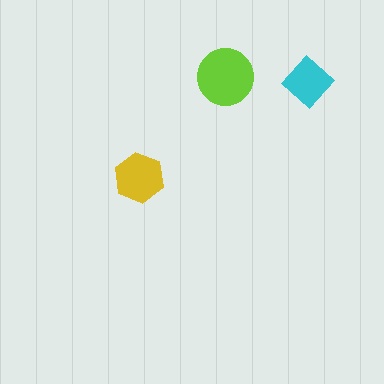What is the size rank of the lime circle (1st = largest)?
1st.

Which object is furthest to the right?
The cyan diamond is rightmost.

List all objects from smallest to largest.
The cyan diamond, the yellow hexagon, the lime circle.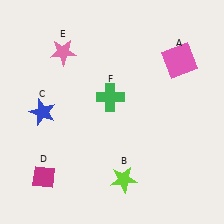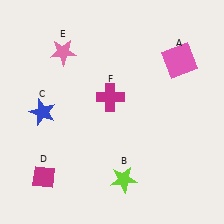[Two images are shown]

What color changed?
The cross (F) changed from green in Image 1 to magenta in Image 2.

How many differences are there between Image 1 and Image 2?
There is 1 difference between the two images.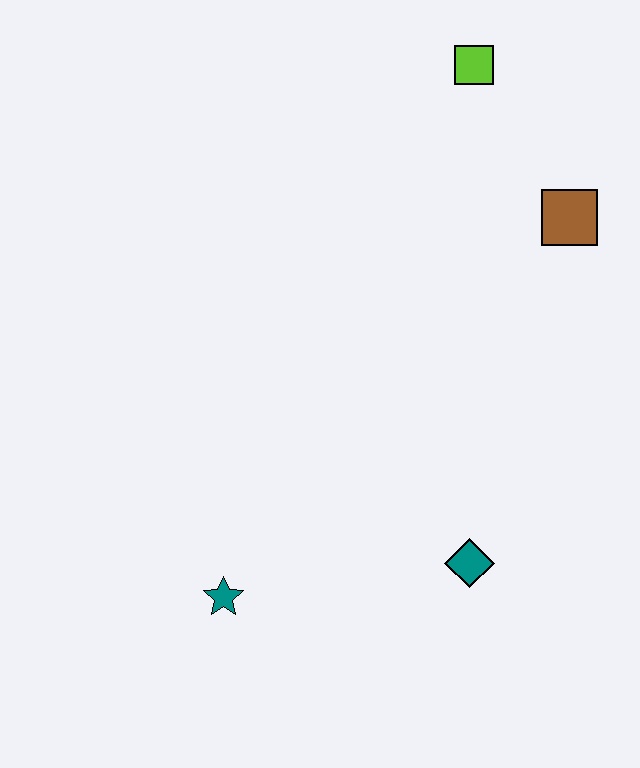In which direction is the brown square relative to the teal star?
The brown square is above the teal star.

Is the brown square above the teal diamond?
Yes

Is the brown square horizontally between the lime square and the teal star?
No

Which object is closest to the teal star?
The teal diamond is closest to the teal star.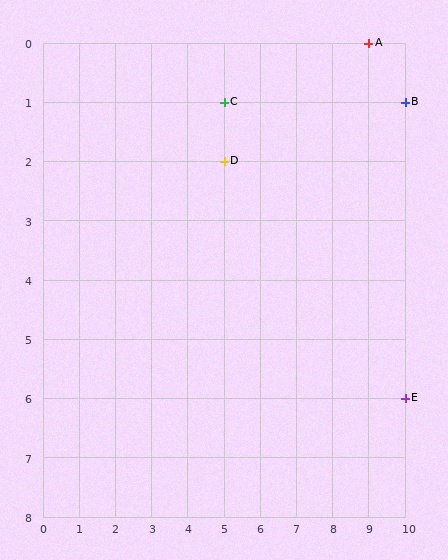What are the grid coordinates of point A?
Point A is at grid coordinates (9, 0).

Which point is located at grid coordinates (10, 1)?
Point B is at (10, 1).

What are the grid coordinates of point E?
Point E is at grid coordinates (10, 6).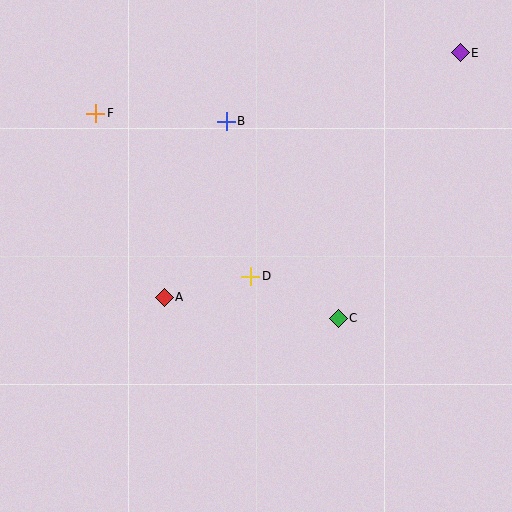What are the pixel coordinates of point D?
Point D is at (251, 276).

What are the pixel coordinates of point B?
Point B is at (226, 121).